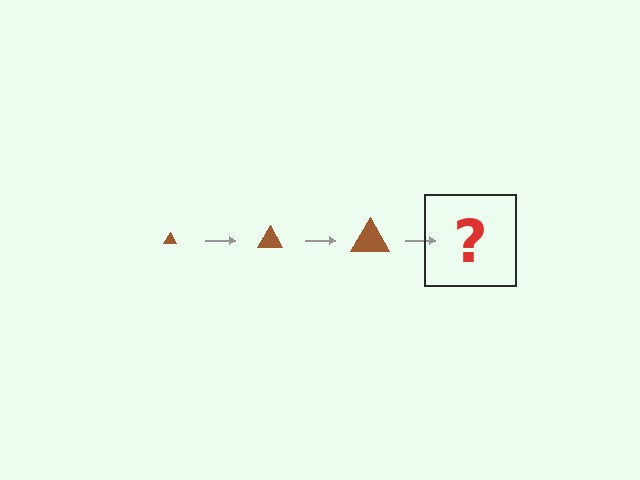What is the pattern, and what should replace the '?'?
The pattern is that the triangle gets progressively larger each step. The '?' should be a brown triangle, larger than the previous one.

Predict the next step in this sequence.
The next step is a brown triangle, larger than the previous one.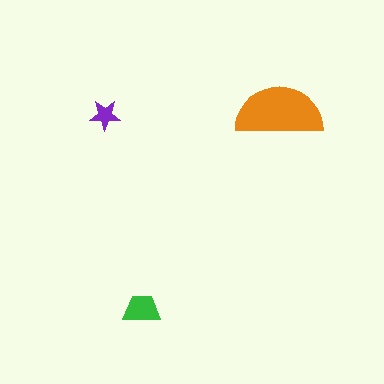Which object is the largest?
The orange semicircle.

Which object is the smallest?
The purple star.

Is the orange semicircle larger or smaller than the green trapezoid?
Larger.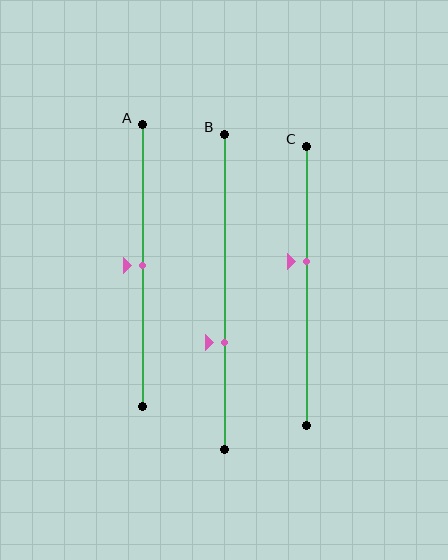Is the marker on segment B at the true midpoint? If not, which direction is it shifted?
No, the marker on segment B is shifted downward by about 16% of the segment length.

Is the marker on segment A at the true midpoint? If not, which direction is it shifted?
Yes, the marker on segment A is at the true midpoint.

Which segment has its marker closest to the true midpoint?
Segment A has its marker closest to the true midpoint.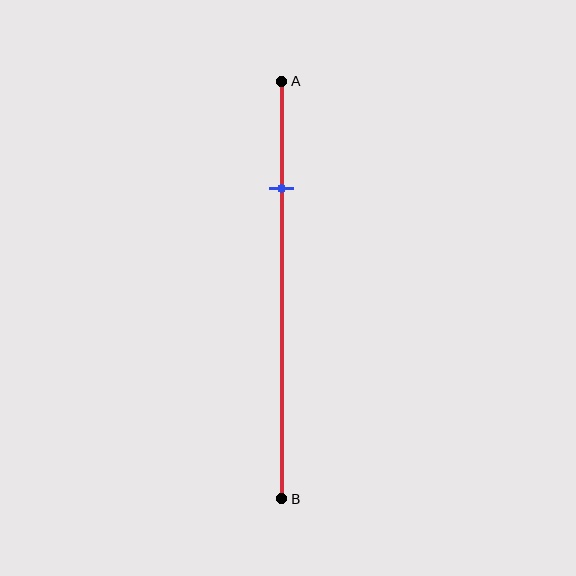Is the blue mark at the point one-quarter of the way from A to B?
Yes, the mark is approximately at the one-quarter point.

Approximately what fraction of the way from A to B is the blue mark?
The blue mark is approximately 25% of the way from A to B.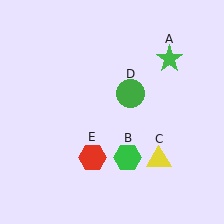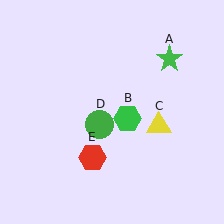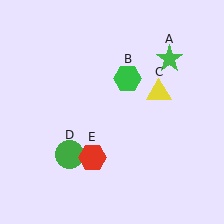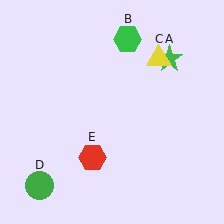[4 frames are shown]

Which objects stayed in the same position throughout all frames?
Green star (object A) and red hexagon (object E) remained stationary.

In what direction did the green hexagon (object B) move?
The green hexagon (object B) moved up.